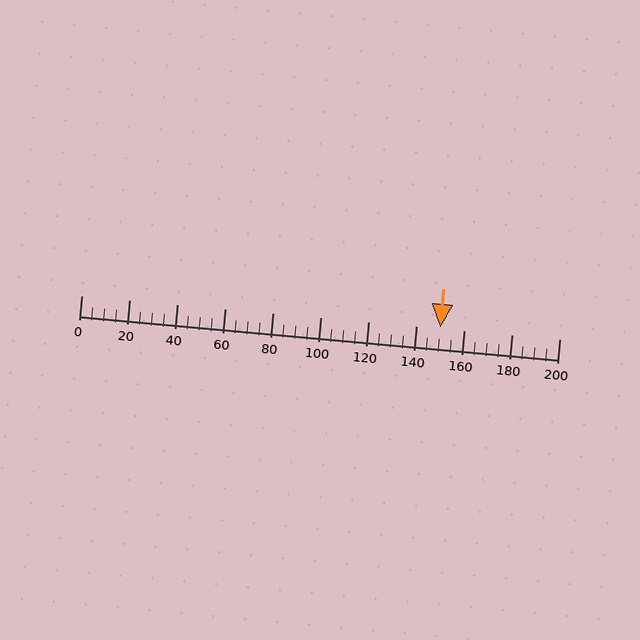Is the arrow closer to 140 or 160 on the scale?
The arrow is closer to 160.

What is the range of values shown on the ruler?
The ruler shows values from 0 to 200.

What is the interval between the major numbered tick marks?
The major tick marks are spaced 20 units apart.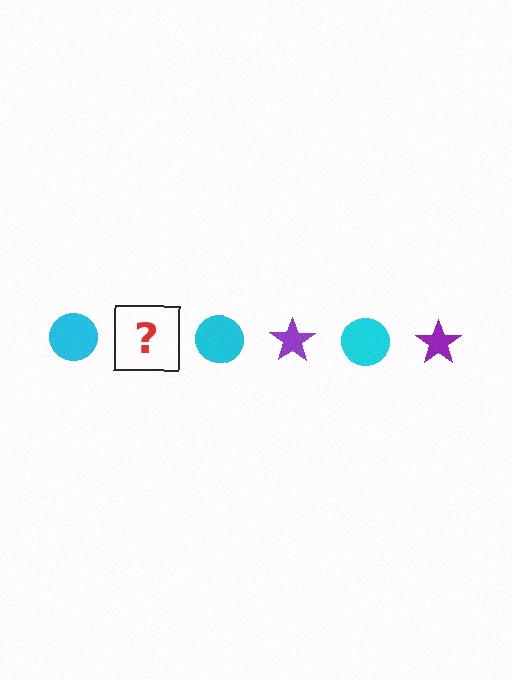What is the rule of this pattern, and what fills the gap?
The rule is that the pattern alternates between cyan circle and purple star. The gap should be filled with a purple star.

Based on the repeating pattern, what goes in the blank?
The blank should be a purple star.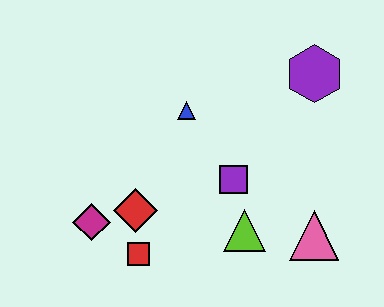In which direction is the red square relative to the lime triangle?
The red square is to the left of the lime triangle.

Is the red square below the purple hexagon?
Yes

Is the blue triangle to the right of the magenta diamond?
Yes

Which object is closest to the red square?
The red diamond is closest to the red square.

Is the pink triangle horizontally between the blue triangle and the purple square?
No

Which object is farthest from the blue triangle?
The pink triangle is farthest from the blue triangle.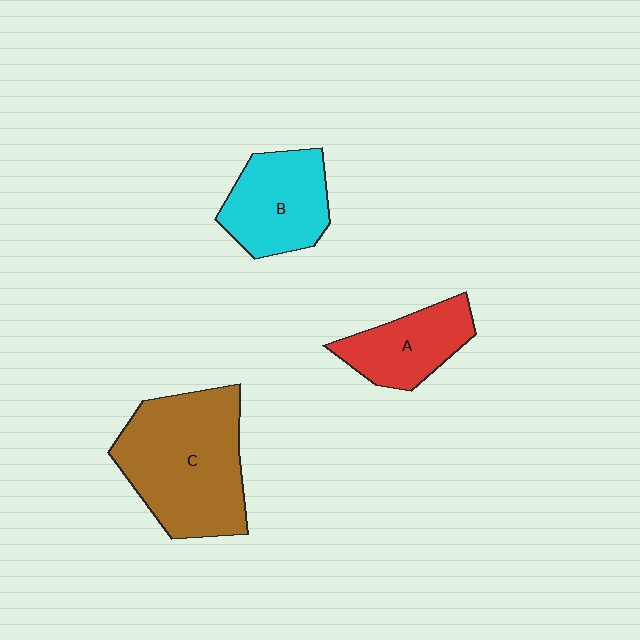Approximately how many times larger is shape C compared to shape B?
Approximately 1.7 times.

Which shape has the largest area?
Shape C (brown).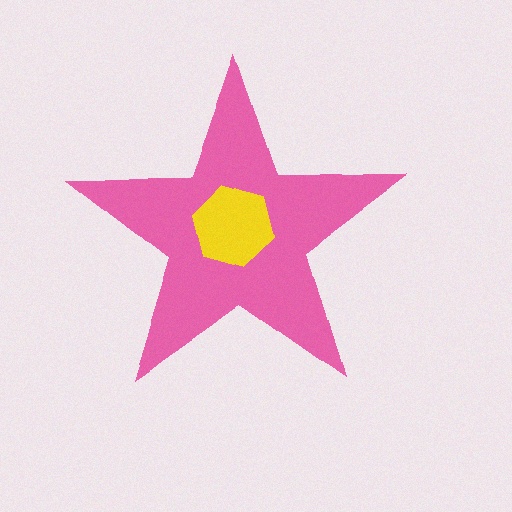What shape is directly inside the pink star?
The yellow hexagon.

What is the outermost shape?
The pink star.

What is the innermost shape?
The yellow hexagon.